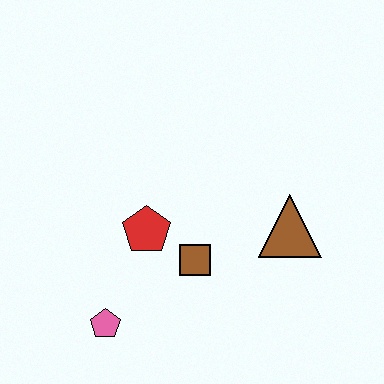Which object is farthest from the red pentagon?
The brown triangle is farthest from the red pentagon.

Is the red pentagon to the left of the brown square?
Yes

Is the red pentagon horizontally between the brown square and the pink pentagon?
Yes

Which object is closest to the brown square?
The red pentagon is closest to the brown square.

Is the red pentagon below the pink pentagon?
No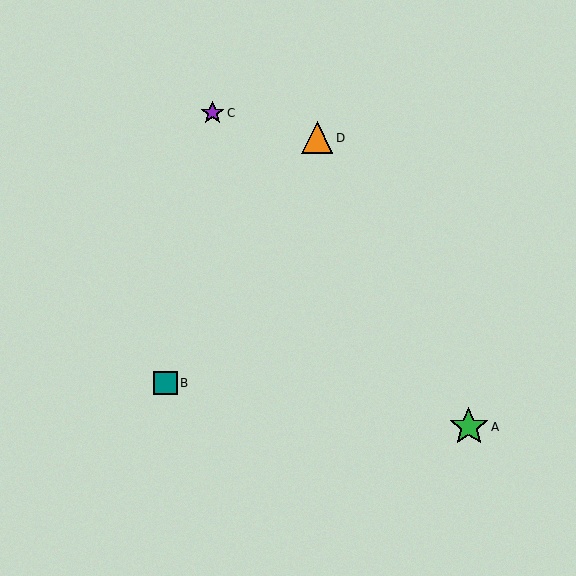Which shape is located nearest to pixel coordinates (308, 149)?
The orange triangle (labeled D) at (317, 138) is nearest to that location.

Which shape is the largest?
The green star (labeled A) is the largest.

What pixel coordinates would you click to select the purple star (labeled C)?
Click at (213, 113) to select the purple star C.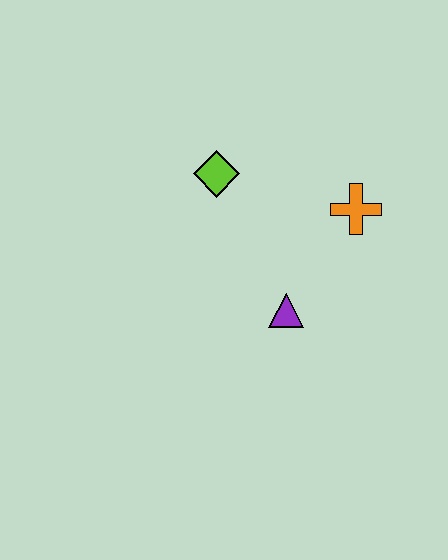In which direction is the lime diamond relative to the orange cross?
The lime diamond is to the left of the orange cross.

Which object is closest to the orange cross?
The purple triangle is closest to the orange cross.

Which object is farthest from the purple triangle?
The lime diamond is farthest from the purple triangle.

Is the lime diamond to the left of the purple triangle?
Yes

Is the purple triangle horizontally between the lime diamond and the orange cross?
Yes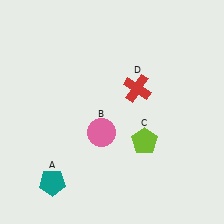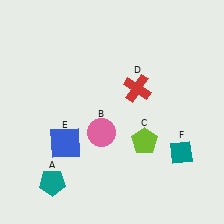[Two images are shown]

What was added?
A blue square (E), a teal diamond (F) were added in Image 2.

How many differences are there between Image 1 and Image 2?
There are 2 differences between the two images.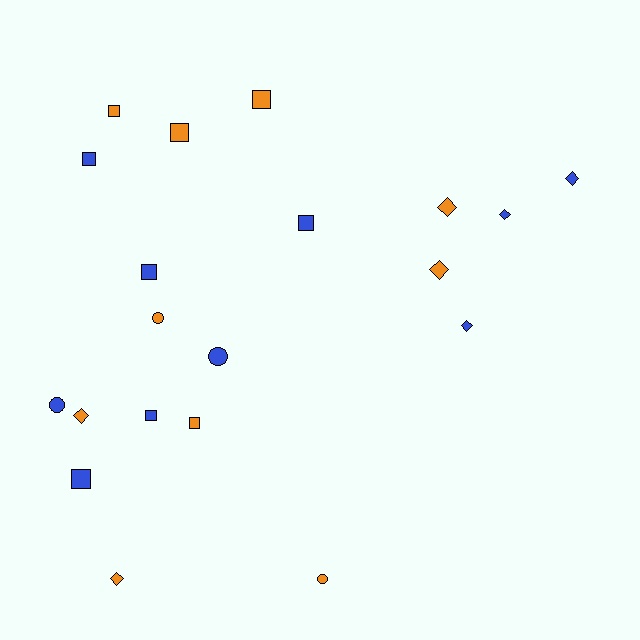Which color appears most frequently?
Orange, with 10 objects.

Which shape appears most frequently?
Square, with 9 objects.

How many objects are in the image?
There are 20 objects.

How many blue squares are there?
There are 5 blue squares.